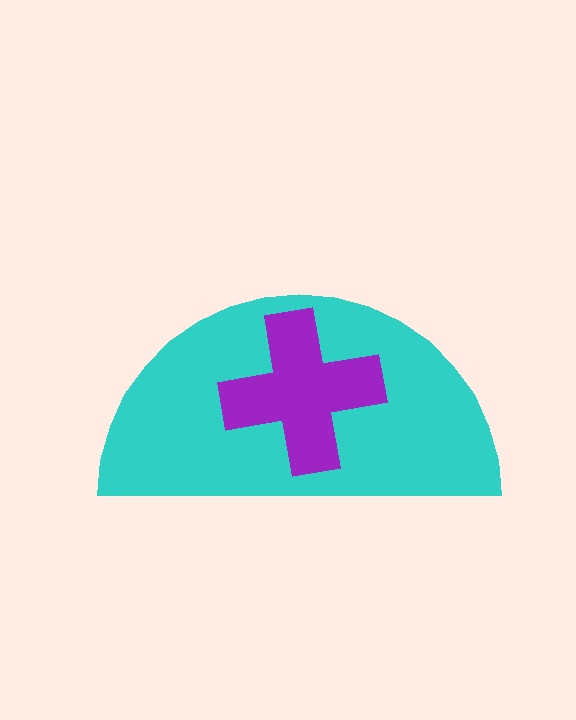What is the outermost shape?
The cyan semicircle.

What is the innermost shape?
The purple cross.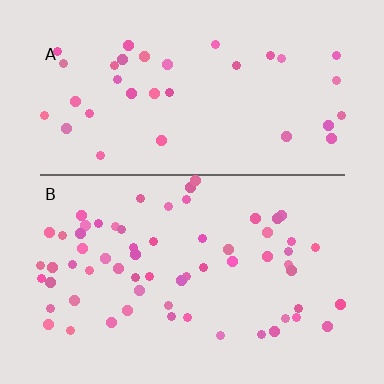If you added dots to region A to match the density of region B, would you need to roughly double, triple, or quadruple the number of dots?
Approximately double.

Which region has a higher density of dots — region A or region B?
B (the bottom).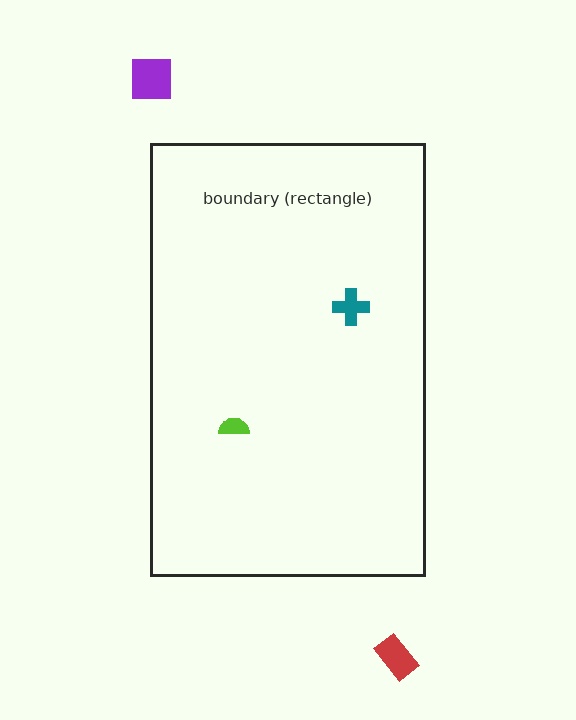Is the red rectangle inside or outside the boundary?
Outside.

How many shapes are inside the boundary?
2 inside, 2 outside.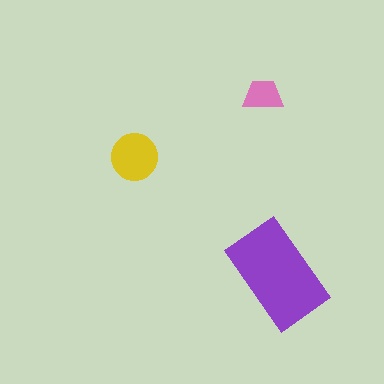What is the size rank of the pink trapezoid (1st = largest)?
3rd.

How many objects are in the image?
There are 3 objects in the image.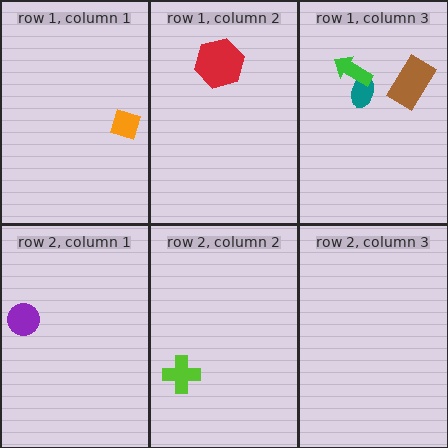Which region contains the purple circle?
The row 2, column 1 region.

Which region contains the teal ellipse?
The row 1, column 3 region.